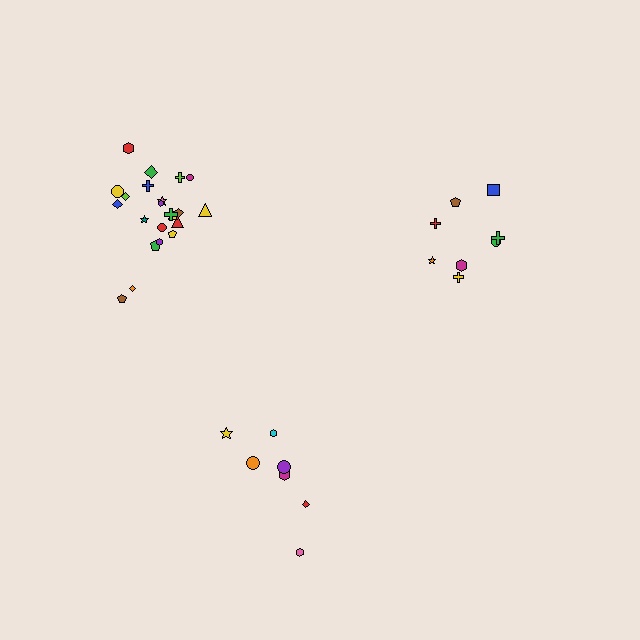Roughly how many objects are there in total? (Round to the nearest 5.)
Roughly 35 objects in total.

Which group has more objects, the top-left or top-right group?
The top-left group.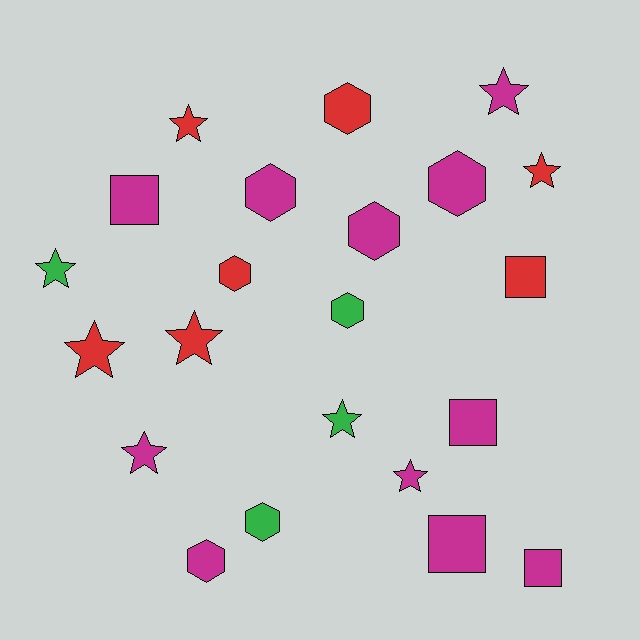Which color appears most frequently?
Magenta, with 11 objects.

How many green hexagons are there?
There are 2 green hexagons.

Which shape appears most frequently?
Star, with 9 objects.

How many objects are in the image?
There are 22 objects.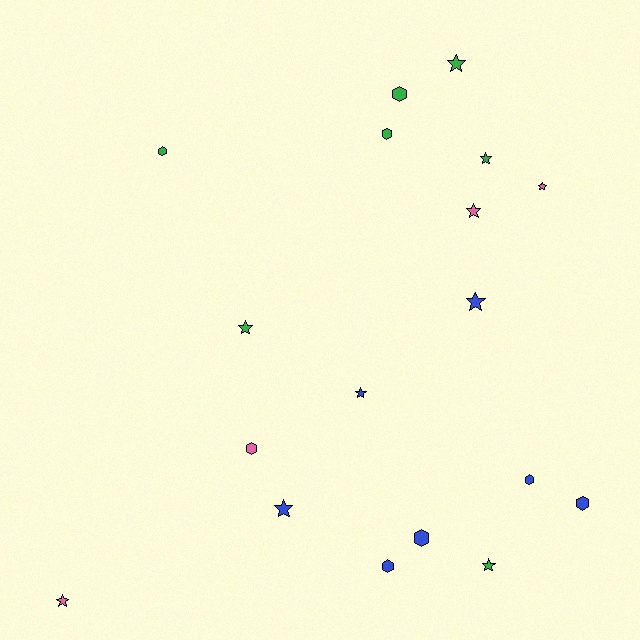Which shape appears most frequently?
Star, with 10 objects.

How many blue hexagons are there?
There are 4 blue hexagons.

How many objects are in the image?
There are 18 objects.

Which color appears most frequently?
Green, with 7 objects.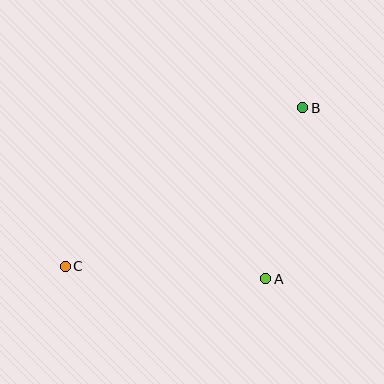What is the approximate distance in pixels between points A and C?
The distance between A and C is approximately 201 pixels.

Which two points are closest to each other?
Points A and B are closest to each other.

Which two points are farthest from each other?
Points B and C are farthest from each other.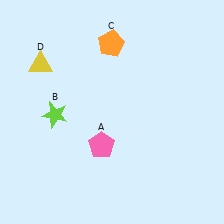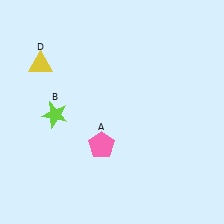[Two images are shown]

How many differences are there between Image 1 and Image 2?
There is 1 difference between the two images.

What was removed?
The orange pentagon (C) was removed in Image 2.